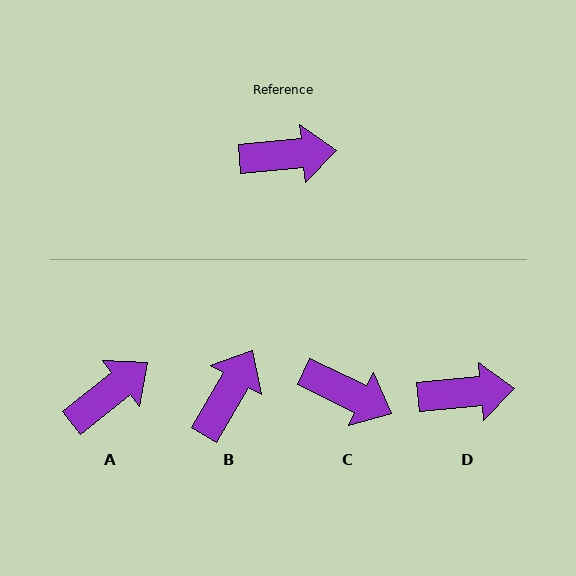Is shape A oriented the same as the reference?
No, it is off by about 33 degrees.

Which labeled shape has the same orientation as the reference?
D.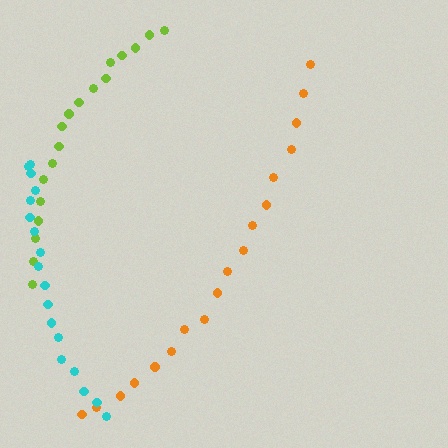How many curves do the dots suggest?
There are 3 distinct paths.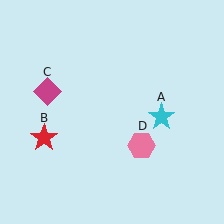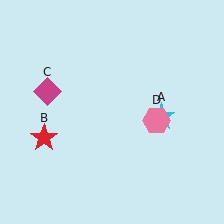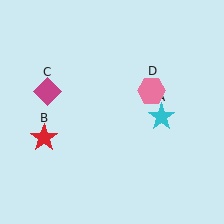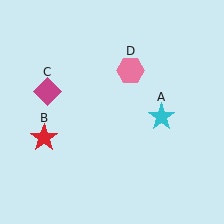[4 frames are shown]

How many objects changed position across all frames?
1 object changed position: pink hexagon (object D).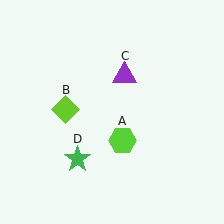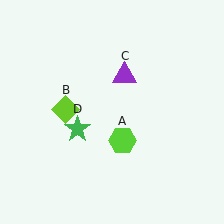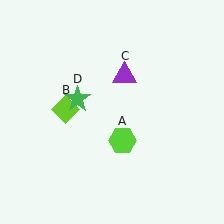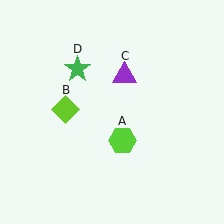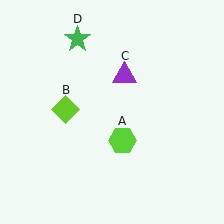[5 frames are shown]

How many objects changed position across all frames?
1 object changed position: green star (object D).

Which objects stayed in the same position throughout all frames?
Lime hexagon (object A) and lime diamond (object B) and purple triangle (object C) remained stationary.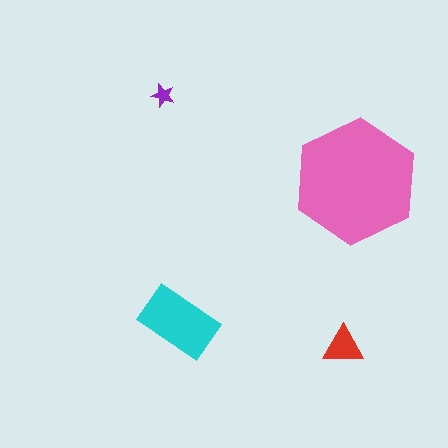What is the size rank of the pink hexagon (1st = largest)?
1st.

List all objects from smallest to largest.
The purple star, the red triangle, the cyan rectangle, the pink hexagon.